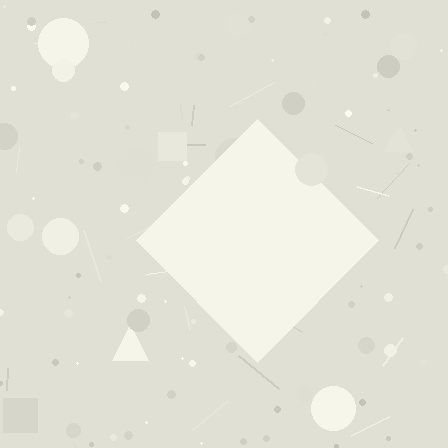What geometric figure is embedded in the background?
A diamond is embedded in the background.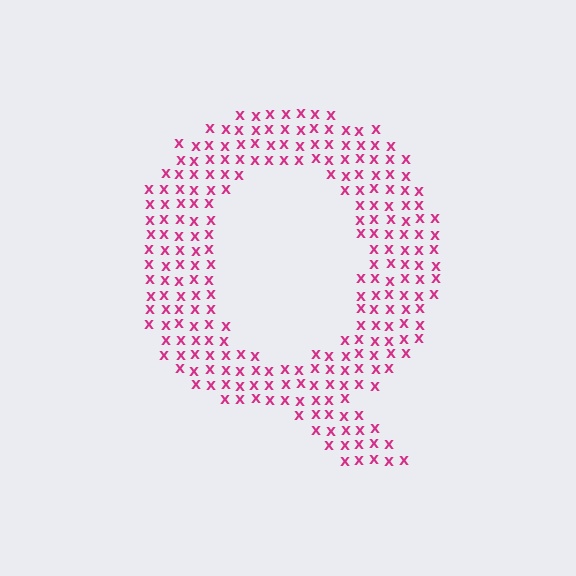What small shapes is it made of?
It is made of small letter X's.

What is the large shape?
The large shape is the letter Q.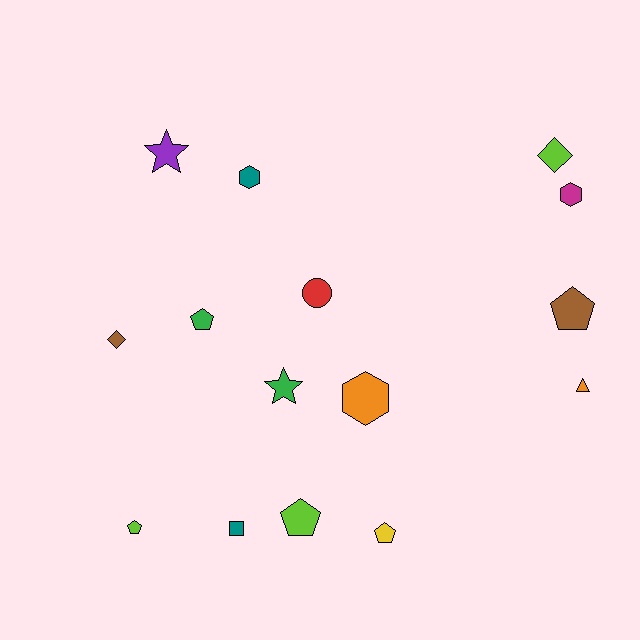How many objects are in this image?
There are 15 objects.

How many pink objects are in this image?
There are no pink objects.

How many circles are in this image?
There is 1 circle.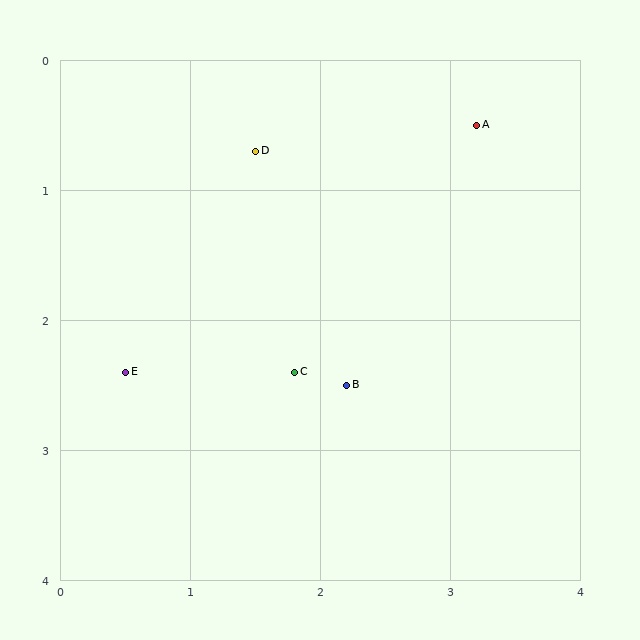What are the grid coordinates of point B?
Point B is at approximately (2.2, 2.5).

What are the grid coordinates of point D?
Point D is at approximately (1.5, 0.7).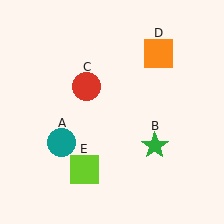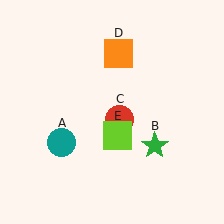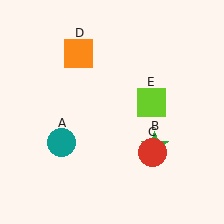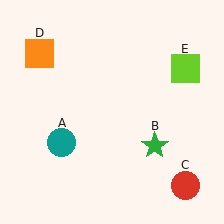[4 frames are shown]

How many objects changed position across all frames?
3 objects changed position: red circle (object C), orange square (object D), lime square (object E).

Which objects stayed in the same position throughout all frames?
Teal circle (object A) and green star (object B) remained stationary.